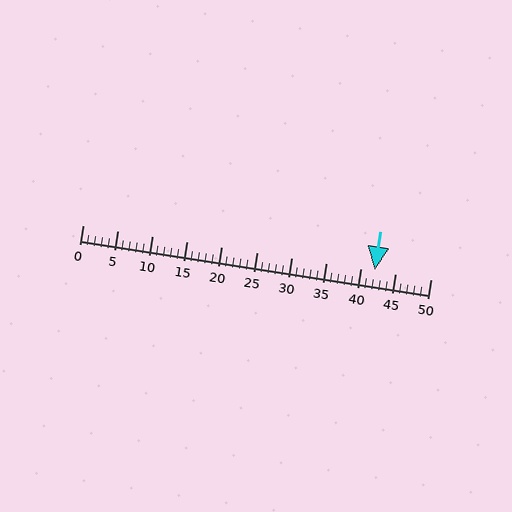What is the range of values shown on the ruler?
The ruler shows values from 0 to 50.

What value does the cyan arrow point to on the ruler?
The cyan arrow points to approximately 42.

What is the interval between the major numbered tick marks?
The major tick marks are spaced 5 units apart.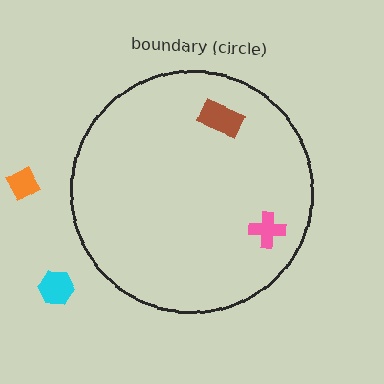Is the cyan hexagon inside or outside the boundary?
Outside.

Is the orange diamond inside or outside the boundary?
Outside.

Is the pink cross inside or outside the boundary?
Inside.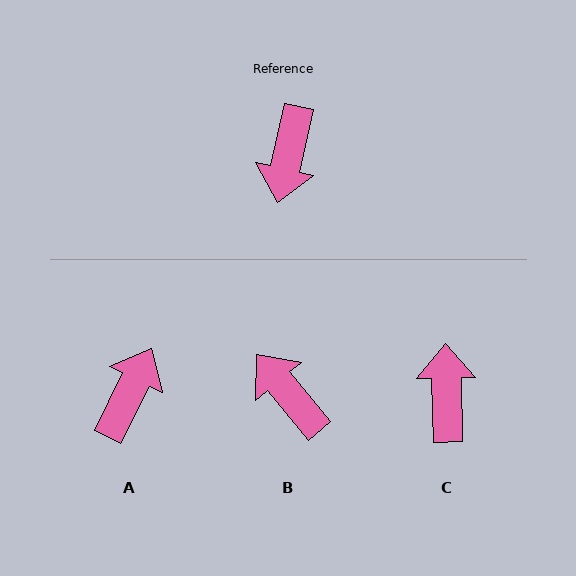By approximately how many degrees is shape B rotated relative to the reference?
Approximately 128 degrees clockwise.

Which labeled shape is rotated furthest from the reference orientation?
A, about 166 degrees away.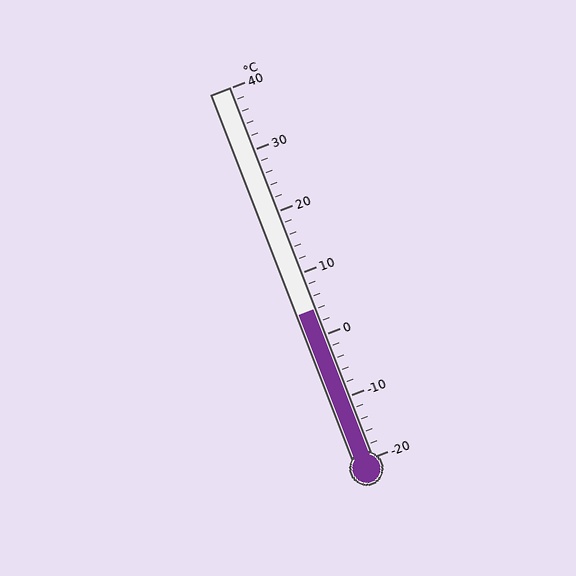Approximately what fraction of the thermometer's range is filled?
The thermometer is filled to approximately 40% of its range.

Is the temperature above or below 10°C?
The temperature is below 10°C.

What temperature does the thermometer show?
The thermometer shows approximately 4°C.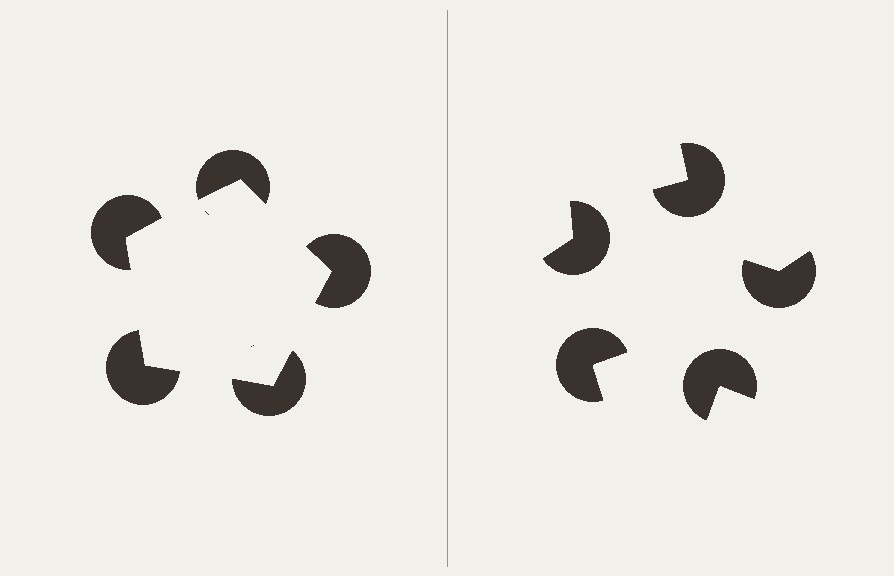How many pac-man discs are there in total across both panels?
10 — 5 on each side.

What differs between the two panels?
The pac-man discs are positioned identically on both sides; only the wedge orientations differ. On the left they align to a pentagon; on the right they are misaligned.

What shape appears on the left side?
An illusory pentagon.